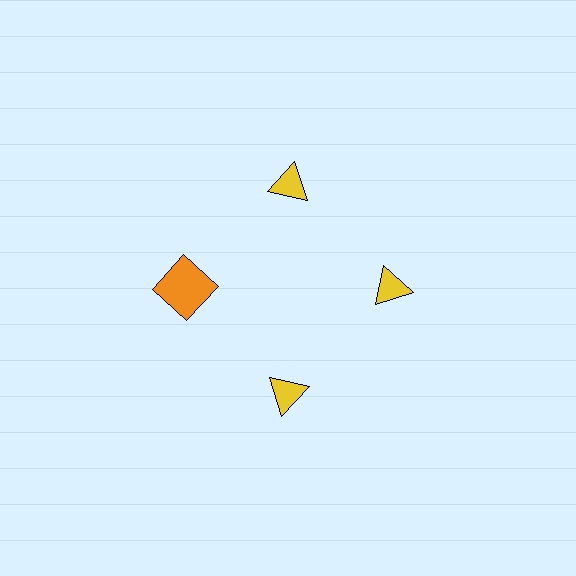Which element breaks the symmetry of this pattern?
The orange square at roughly the 9 o'clock position breaks the symmetry. All other shapes are yellow triangles.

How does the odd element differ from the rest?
It differs in both color (orange instead of yellow) and shape (square instead of triangle).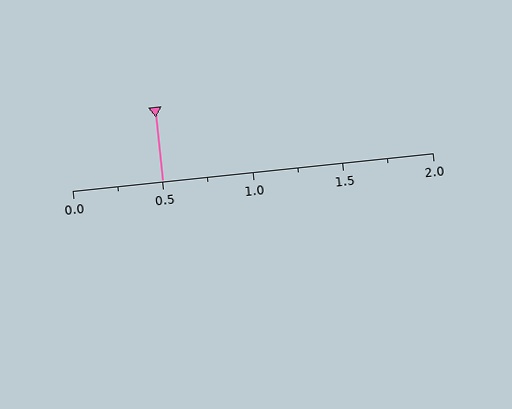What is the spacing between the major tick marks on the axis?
The major ticks are spaced 0.5 apart.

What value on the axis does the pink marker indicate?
The marker indicates approximately 0.5.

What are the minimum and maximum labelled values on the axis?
The axis runs from 0.0 to 2.0.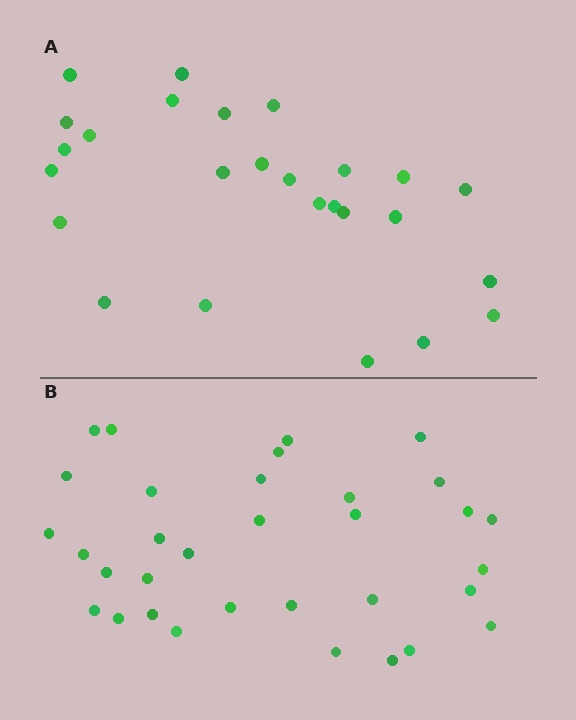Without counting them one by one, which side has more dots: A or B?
Region B (the bottom region) has more dots.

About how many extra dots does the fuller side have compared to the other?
Region B has roughly 8 or so more dots than region A.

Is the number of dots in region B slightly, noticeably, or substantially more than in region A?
Region B has noticeably more, but not dramatically so. The ratio is roughly 1.3 to 1.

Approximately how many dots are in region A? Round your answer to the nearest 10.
About 30 dots. (The exact count is 26, which rounds to 30.)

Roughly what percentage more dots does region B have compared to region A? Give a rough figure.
About 25% more.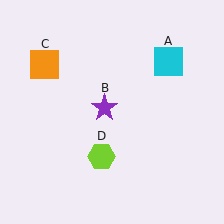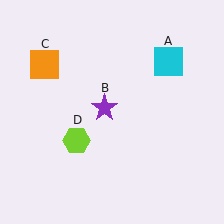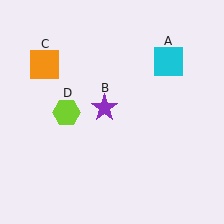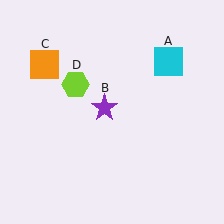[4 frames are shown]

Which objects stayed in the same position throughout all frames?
Cyan square (object A) and purple star (object B) and orange square (object C) remained stationary.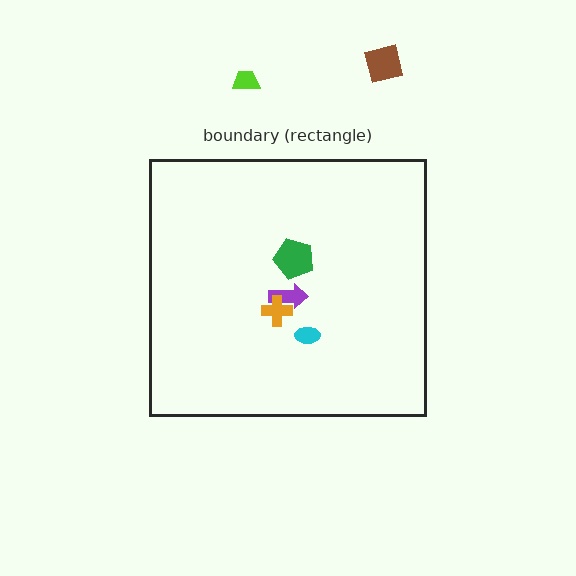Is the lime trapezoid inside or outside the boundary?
Outside.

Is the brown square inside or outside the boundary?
Outside.